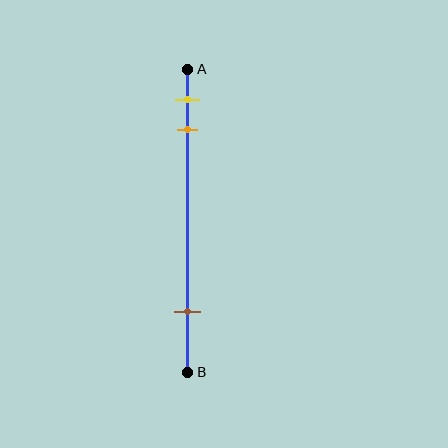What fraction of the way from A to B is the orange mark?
The orange mark is approximately 20% (0.2) of the way from A to B.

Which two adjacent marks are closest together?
The yellow and orange marks are the closest adjacent pair.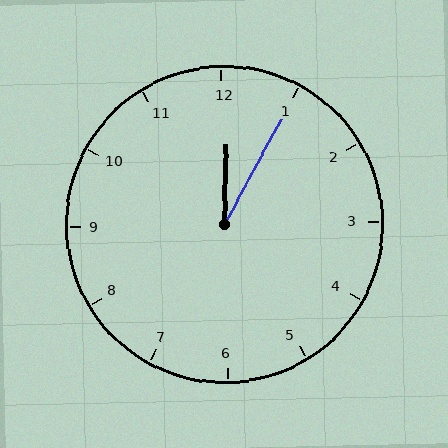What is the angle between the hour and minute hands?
Approximately 28 degrees.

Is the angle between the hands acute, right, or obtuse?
It is acute.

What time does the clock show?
12:05.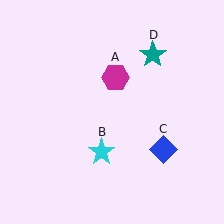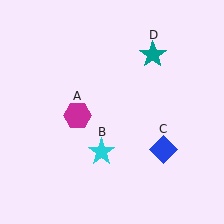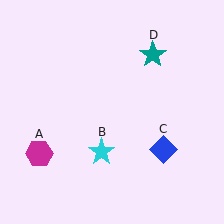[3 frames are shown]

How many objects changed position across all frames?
1 object changed position: magenta hexagon (object A).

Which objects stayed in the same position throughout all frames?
Cyan star (object B) and blue diamond (object C) and teal star (object D) remained stationary.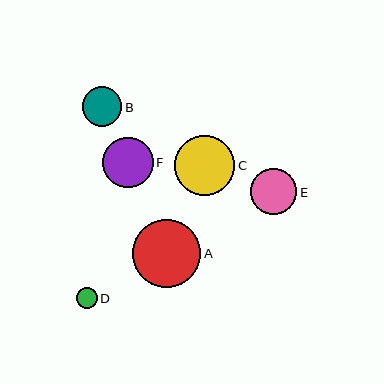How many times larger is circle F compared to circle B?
Circle F is approximately 1.3 times the size of circle B.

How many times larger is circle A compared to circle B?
Circle A is approximately 1.7 times the size of circle B.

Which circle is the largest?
Circle A is the largest with a size of approximately 68 pixels.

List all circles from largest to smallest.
From largest to smallest: A, C, F, E, B, D.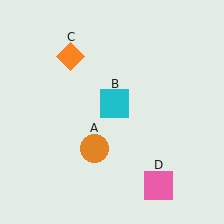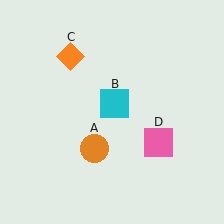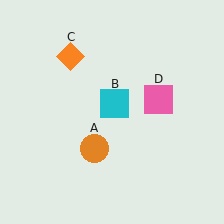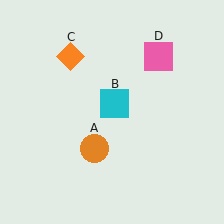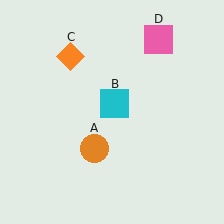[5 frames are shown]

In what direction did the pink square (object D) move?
The pink square (object D) moved up.